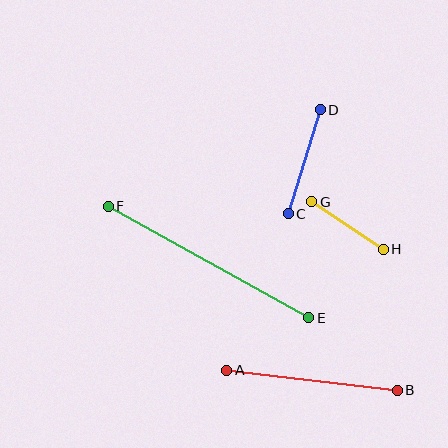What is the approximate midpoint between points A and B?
The midpoint is at approximately (312, 380) pixels.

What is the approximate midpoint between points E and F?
The midpoint is at approximately (208, 262) pixels.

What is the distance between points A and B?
The distance is approximately 172 pixels.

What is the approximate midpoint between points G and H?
The midpoint is at approximately (348, 225) pixels.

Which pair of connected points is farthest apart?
Points E and F are farthest apart.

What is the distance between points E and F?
The distance is approximately 230 pixels.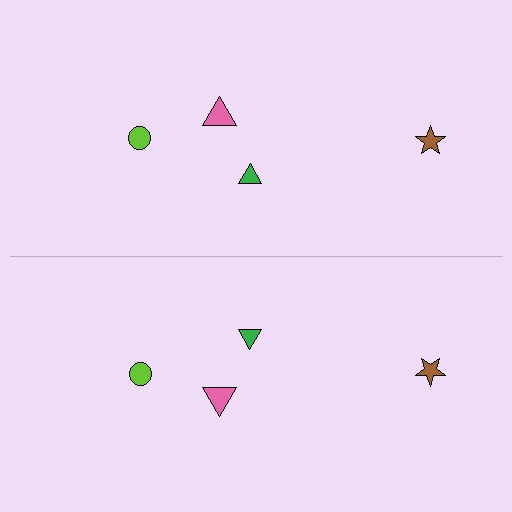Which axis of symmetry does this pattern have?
The pattern has a horizontal axis of symmetry running through the center of the image.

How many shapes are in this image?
There are 8 shapes in this image.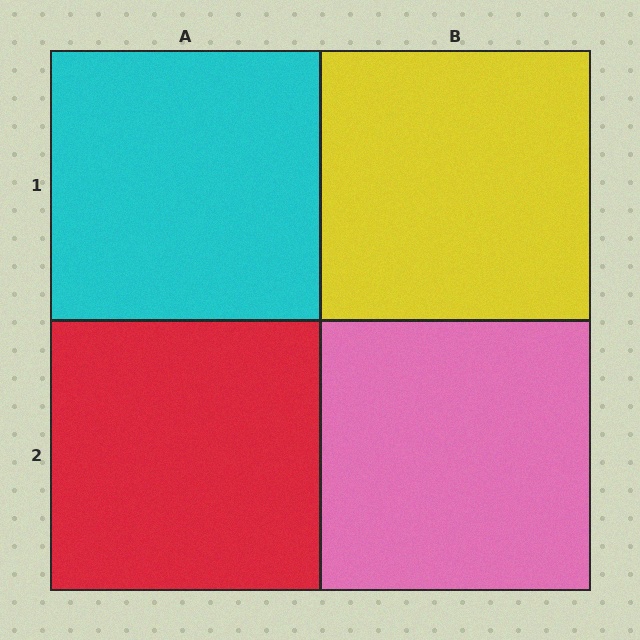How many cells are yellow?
1 cell is yellow.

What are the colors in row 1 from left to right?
Cyan, yellow.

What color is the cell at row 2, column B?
Pink.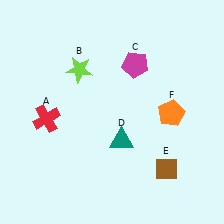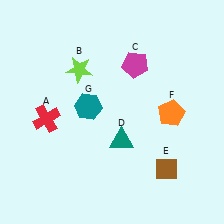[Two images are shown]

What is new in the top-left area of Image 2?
A teal hexagon (G) was added in the top-left area of Image 2.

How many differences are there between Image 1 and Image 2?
There is 1 difference between the two images.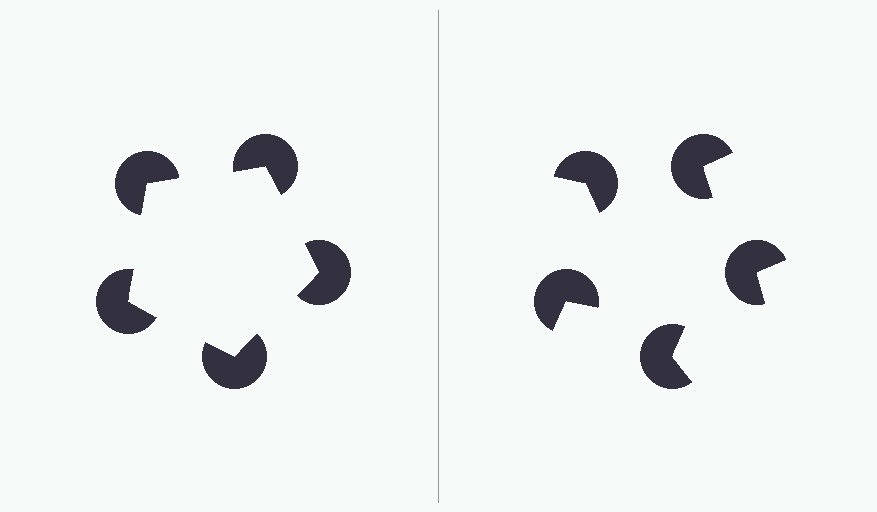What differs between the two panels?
The pac-man discs are positioned identically on both sides; only the wedge orientations differ. On the left they align to a pentagon; on the right they are misaligned.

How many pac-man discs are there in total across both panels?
10 — 5 on each side.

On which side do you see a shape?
An illusory pentagon appears on the left side. On the right side the wedge cuts are rotated, so no coherent shape forms.